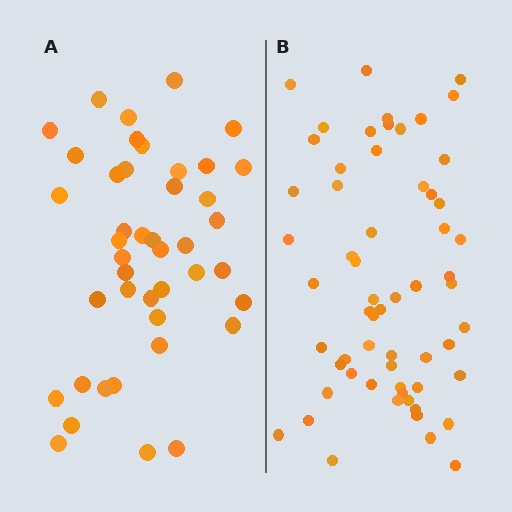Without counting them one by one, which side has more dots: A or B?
Region B (the right region) has more dots.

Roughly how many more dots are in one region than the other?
Region B has approximately 15 more dots than region A.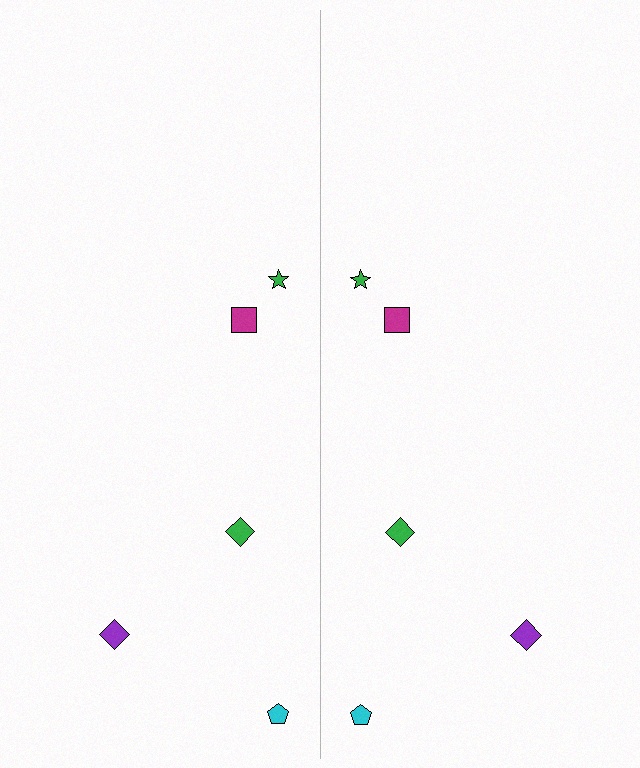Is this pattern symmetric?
Yes, this pattern has bilateral (reflection) symmetry.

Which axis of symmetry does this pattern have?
The pattern has a vertical axis of symmetry running through the center of the image.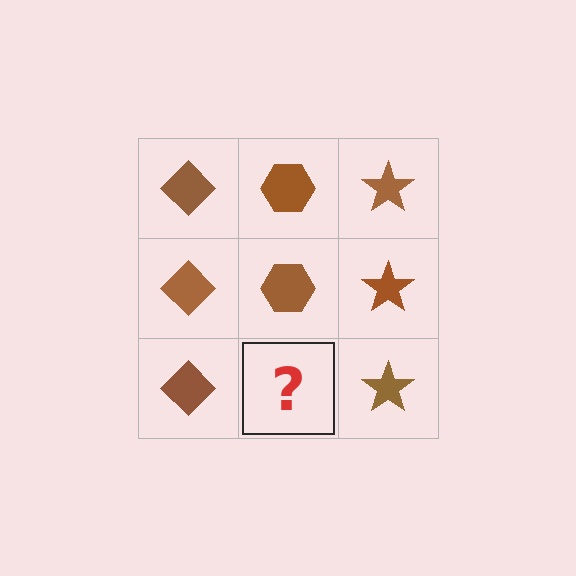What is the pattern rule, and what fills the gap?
The rule is that each column has a consistent shape. The gap should be filled with a brown hexagon.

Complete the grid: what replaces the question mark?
The question mark should be replaced with a brown hexagon.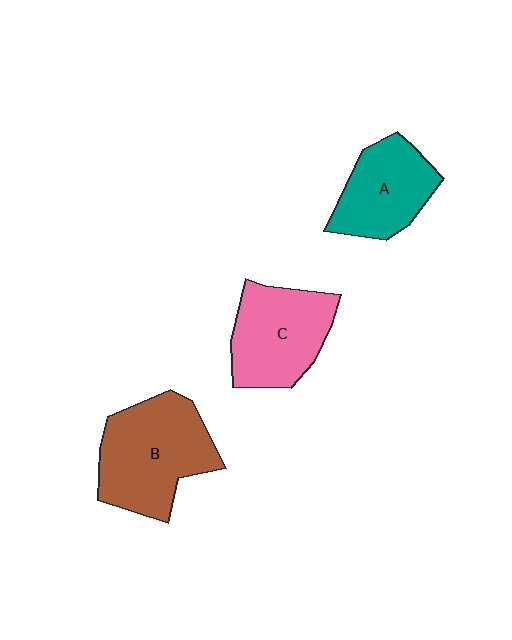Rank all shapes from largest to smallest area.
From largest to smallest: B (brown), C (pink), A (teal).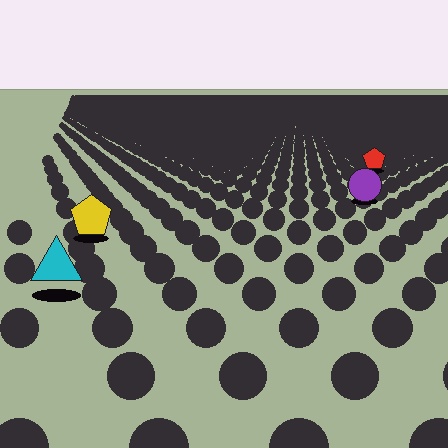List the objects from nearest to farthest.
From nearest to farthest: the cyan triangle, the yellow pentagon, the purple circle, the red pentagon.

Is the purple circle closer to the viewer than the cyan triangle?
No. The cyan triangle is closer — you can tell from the texture gradient: the ground texture is coarser near it.